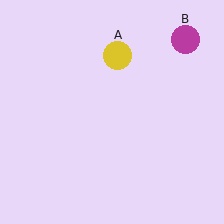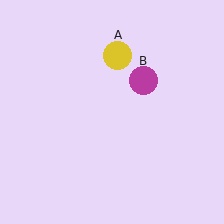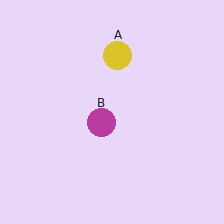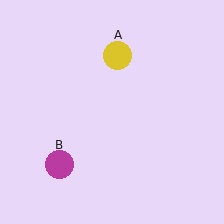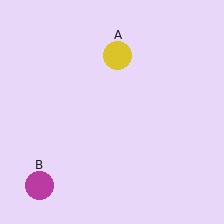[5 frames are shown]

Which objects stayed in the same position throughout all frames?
Yellow circle (object A) remained stationary.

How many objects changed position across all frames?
1 object changed position: magenta circle (object B).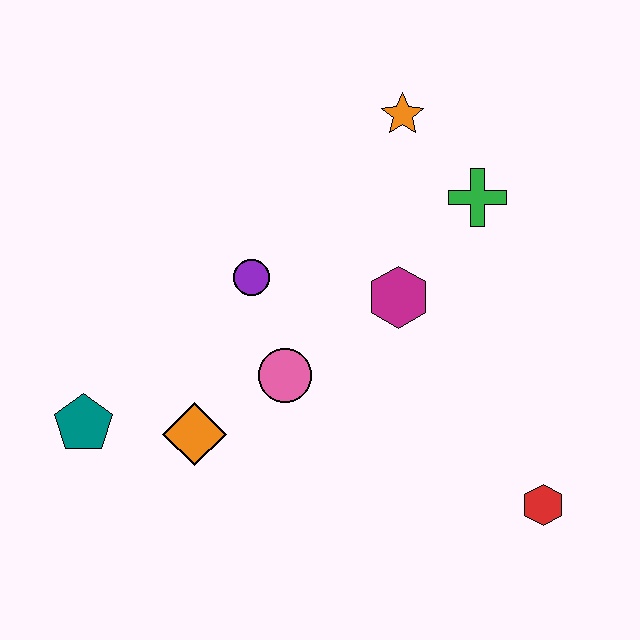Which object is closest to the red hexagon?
The magenta hexagon is closest to the red hexagon.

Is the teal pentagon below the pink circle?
Yes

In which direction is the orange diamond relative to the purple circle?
The orange diamond is below the purple circle.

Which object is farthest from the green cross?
The teal pentagon is farthest from the green cross.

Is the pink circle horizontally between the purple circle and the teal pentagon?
No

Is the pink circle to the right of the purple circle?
Yes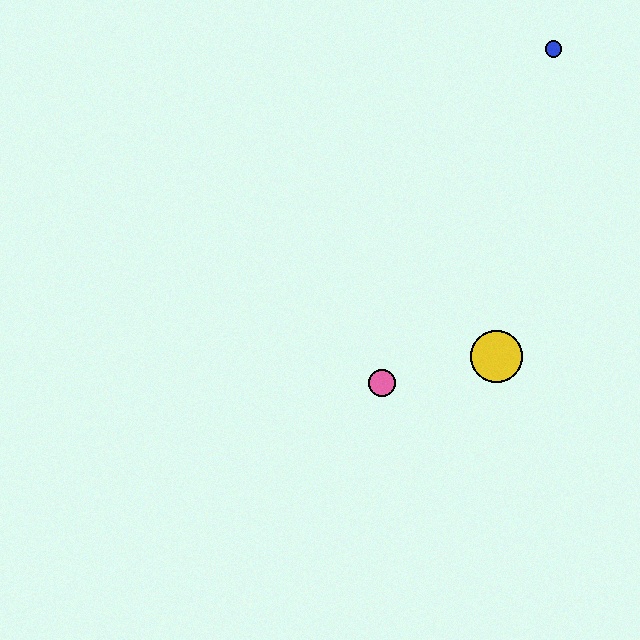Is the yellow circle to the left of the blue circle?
Yes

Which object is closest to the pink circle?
The yellow circle is closest to the pink circle.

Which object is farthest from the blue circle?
The pink circle is farthest from the blue circle.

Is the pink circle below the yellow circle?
Yes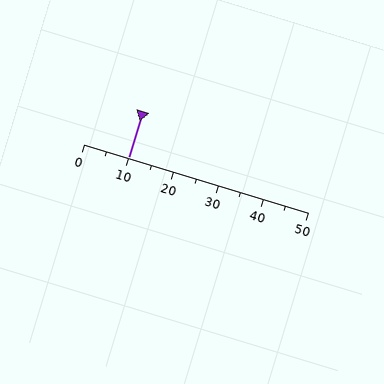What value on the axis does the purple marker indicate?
The marker indicates approximately 10.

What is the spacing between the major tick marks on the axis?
The major ticks are spaced 10 apart.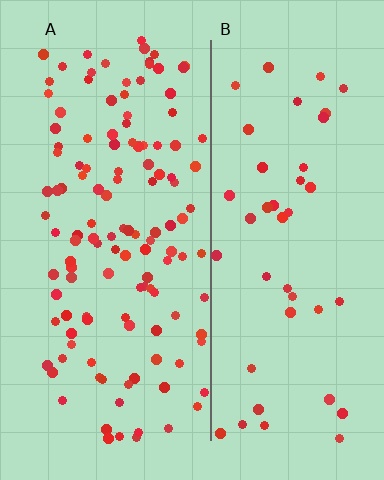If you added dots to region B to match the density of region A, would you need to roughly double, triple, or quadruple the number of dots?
Approximately triple.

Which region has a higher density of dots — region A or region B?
A (the left).